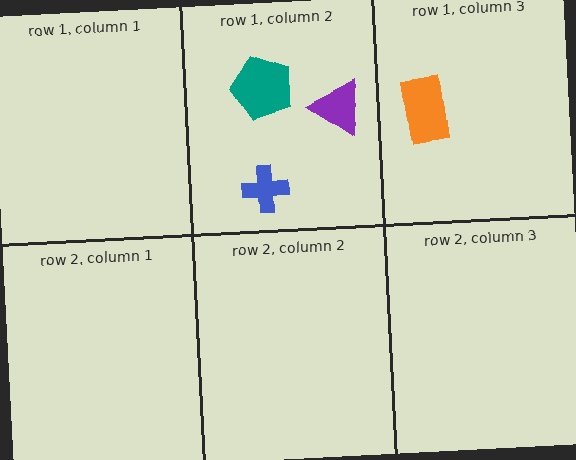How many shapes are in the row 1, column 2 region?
3.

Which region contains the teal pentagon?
The row 1, column 2 region.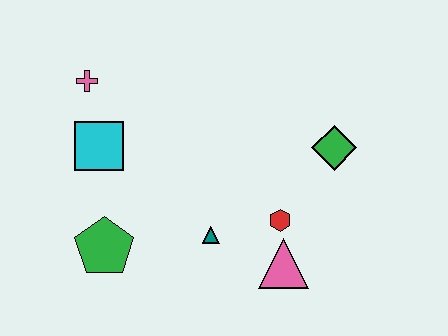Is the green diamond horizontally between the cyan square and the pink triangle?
No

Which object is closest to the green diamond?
The red hexagon is closest to the green diamond.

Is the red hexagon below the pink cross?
Yes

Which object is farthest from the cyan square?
The green diamond is farthest from the cyan square.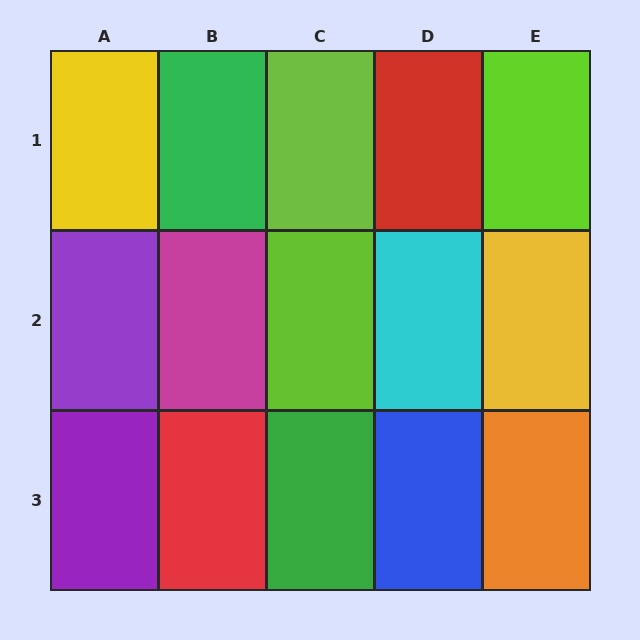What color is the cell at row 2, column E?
Yellow.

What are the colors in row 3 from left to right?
Purple, red, green, blue, orange.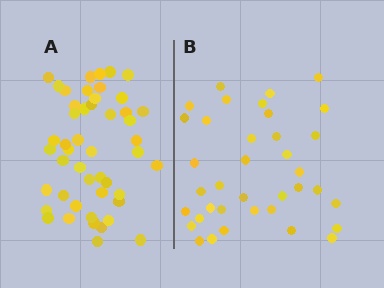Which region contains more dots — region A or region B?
Region A (the left region) has more dots.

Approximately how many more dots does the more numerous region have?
Region A has roughly 12 or so more dots than region B.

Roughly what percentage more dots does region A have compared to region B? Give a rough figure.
About 30% more.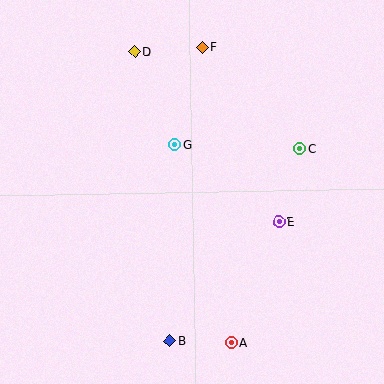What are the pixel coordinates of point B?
Point B is at (169, 341).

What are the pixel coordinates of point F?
Point F is at (202, 47).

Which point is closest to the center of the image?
Point G at (175, 145) is closest to the center.